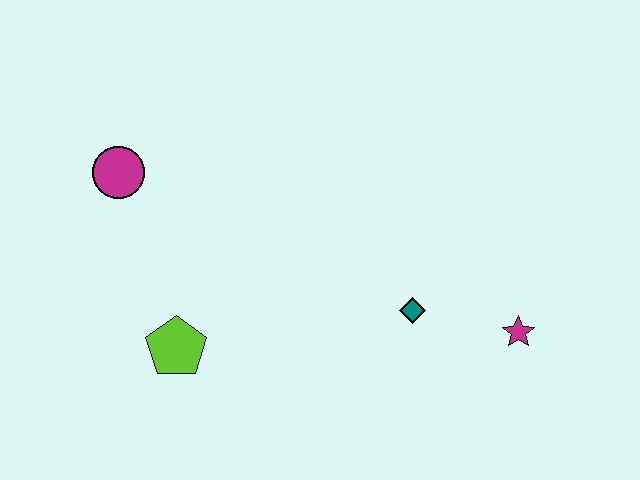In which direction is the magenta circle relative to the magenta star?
The magenta circle is to the left of the magenta star.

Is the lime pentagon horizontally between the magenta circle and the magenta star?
Yes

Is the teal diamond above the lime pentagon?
Yes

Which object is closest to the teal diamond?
The magenta star is closest to the teal diamond.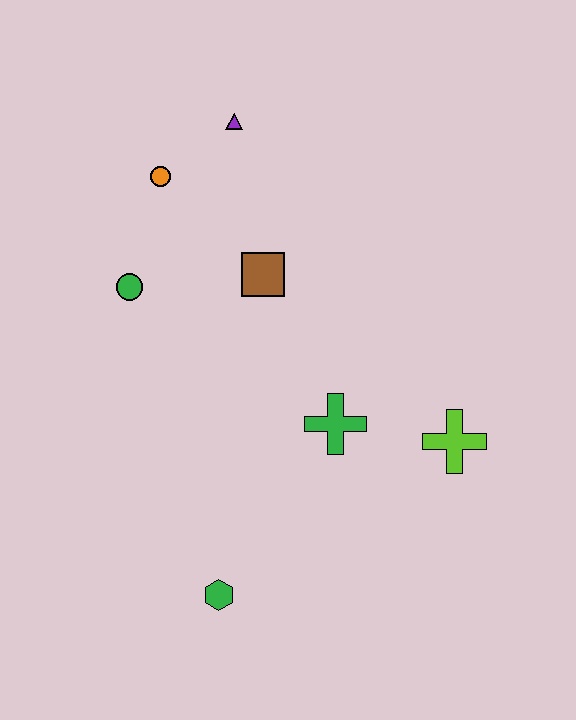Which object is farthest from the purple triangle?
The green hexagon is farthest from the purple triangle.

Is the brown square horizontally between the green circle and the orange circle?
No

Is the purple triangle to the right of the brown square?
No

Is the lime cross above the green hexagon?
Yes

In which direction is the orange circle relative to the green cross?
The orange circle is above the green cross.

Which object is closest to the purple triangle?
The orange circle is closest to the purple triangle.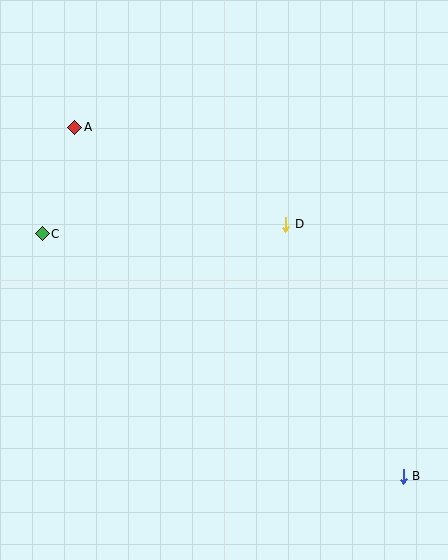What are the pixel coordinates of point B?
Point B is at (403, 476).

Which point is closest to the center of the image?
Point D at (286, 224) is closest to the center.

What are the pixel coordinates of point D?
Point D is at (286, 224).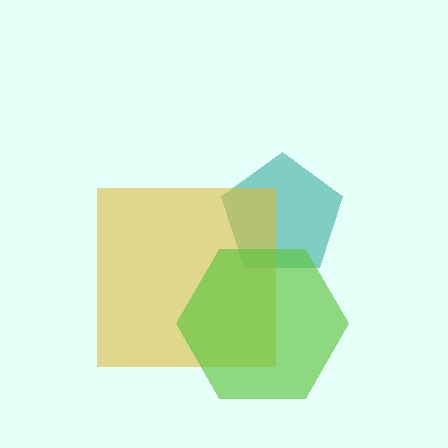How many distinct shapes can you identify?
There are 3 distinct shapes: a teal pentagon, a yellow square, a lime hexagon.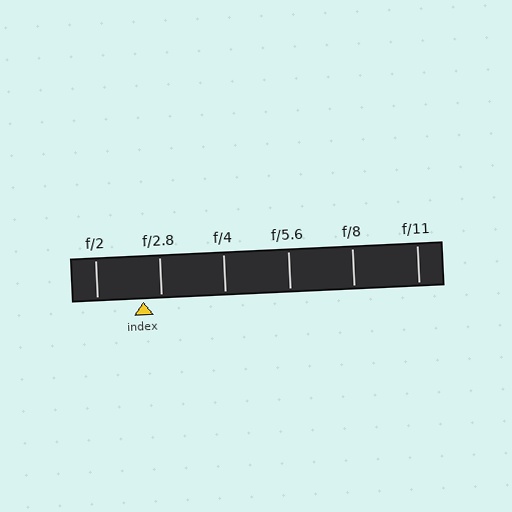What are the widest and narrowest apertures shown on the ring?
The widest aperture shown is f/2 and the narrowest is f/11.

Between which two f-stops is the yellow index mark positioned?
The index mark is between f/2 and f/2.8.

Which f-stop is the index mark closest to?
The index mark is closest to f/2.8.